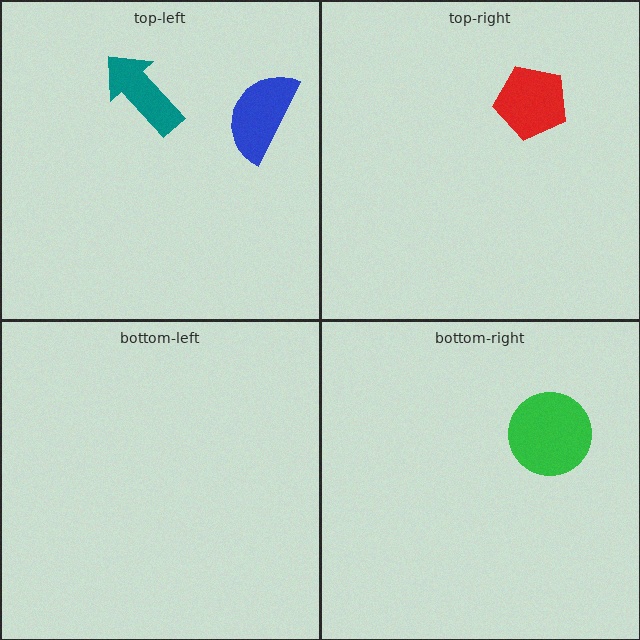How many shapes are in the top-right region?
1.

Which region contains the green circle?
The bottom-right region.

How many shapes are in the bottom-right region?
1.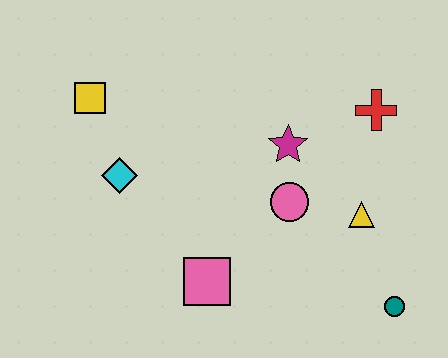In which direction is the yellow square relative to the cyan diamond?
The yellow square is above the cyan diamond.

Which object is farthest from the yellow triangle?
The yellow square is farthest from the yellow triangle.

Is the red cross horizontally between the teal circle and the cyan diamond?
Yes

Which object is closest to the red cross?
The magenta star is closest to the red cross.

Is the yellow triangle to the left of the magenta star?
No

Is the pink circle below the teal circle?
No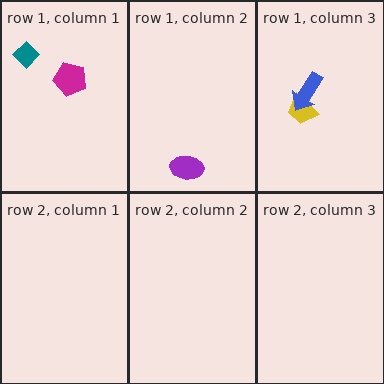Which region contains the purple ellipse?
The row 1, column 2 region.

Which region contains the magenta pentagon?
The row 1, column 1 region.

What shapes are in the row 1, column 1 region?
The teal diamond, the magenta pentagon.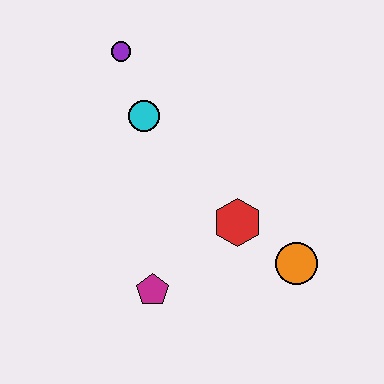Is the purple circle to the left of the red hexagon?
Yes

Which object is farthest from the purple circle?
The orange circle is farthest from the purple circle.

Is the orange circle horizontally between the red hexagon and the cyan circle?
No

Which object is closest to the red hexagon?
The orange circle is closest to the red hexagon.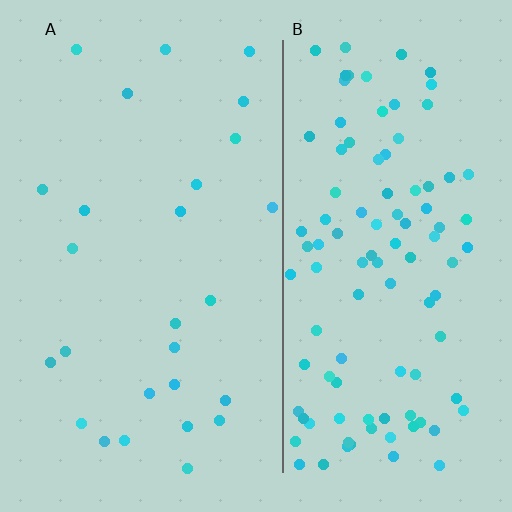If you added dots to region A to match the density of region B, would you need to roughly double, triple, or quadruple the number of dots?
Approximately quadruple.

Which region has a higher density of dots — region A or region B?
B (the right).